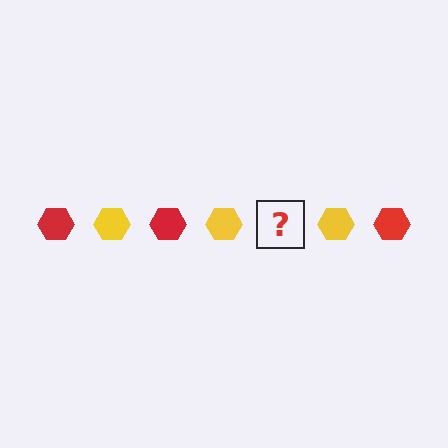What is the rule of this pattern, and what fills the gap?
The rule is that the pattern cycles through red, yellow hexagons. The gap should be filled with a red hexagon.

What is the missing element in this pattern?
The missing element is a red hexagon.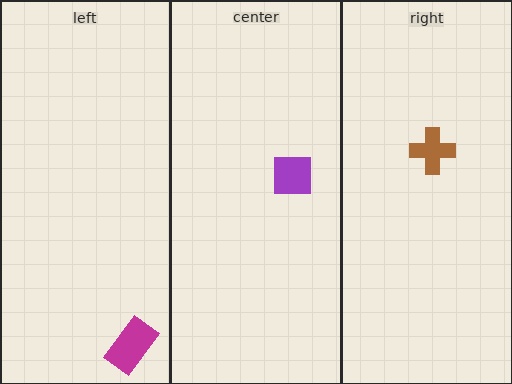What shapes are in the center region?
The purple square.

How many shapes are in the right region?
1.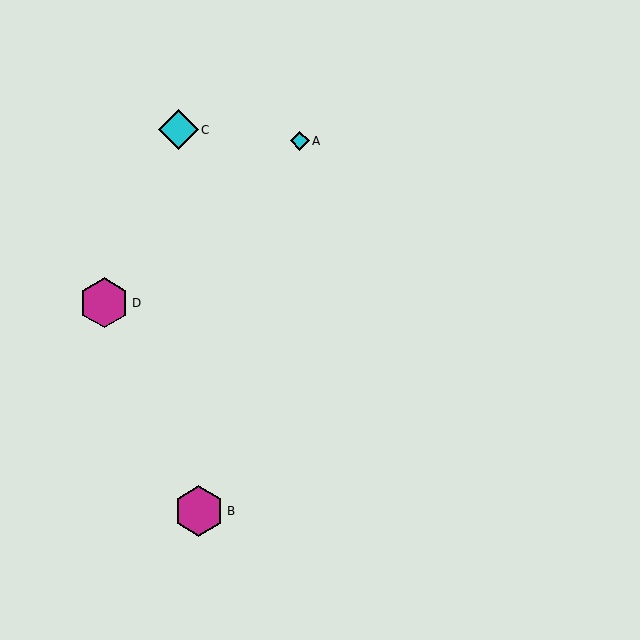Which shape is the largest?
The magenta hexagon (labeled B) is the largest.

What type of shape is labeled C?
Shape C is a cyan diamond.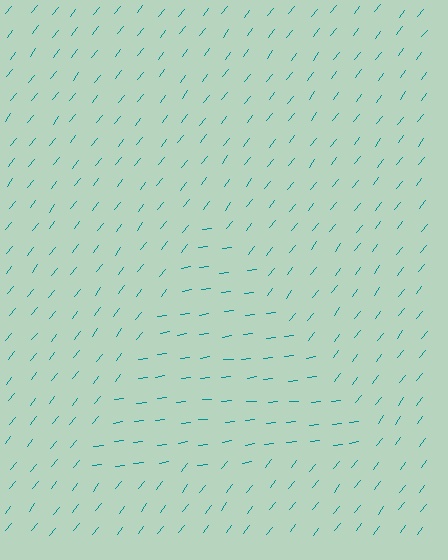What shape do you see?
I see a triangle.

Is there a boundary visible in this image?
Yes, there is a texture boundary formed by a change in line orientation.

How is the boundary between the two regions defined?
The boundary is defined purely by a change in line orientation (approximately 45 degrees difference). All lines are the same color and thickness.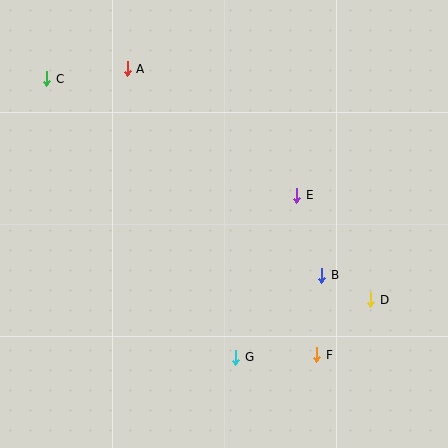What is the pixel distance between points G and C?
The distance between G and C is 337 pixels.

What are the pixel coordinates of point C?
Point C is at (47, 79).